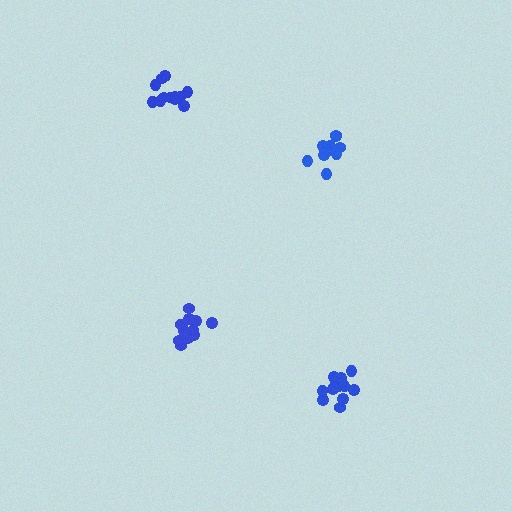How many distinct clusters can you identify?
There are 4 distinct clusters.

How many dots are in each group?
Group 1: 14 dots, Group 2: 12 dots, Group 3: 12 dots, Group 4: 13 dots (51 total).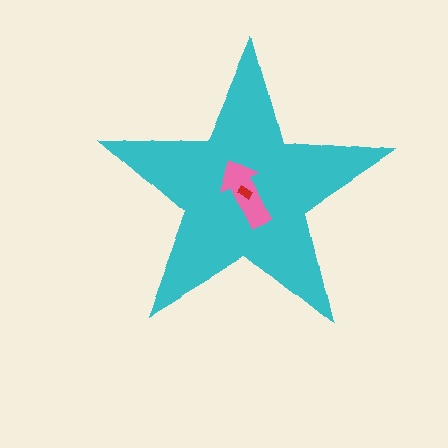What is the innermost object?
The red rectangle.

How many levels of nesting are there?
3.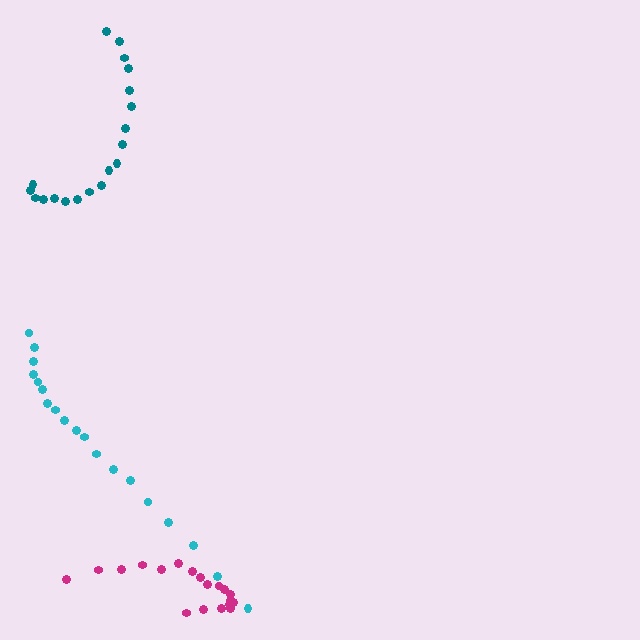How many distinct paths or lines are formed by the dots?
There are 3 distinct paths.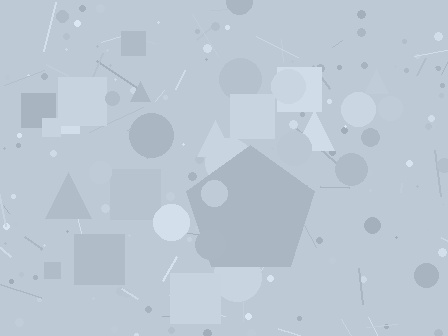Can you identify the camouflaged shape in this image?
The camouflaged shape is a pentagon.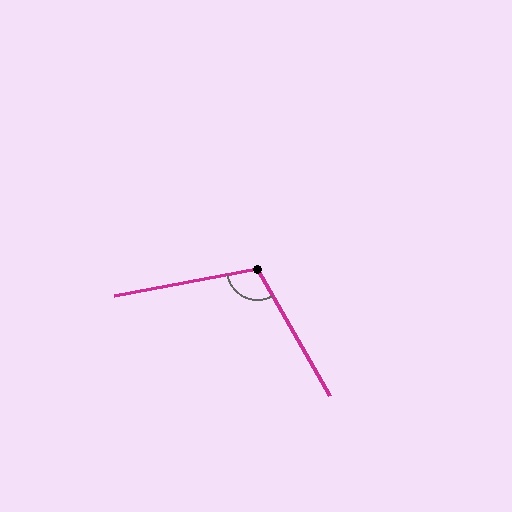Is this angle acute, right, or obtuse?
It is obtuse.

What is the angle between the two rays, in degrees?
Approximately 109 degrees.